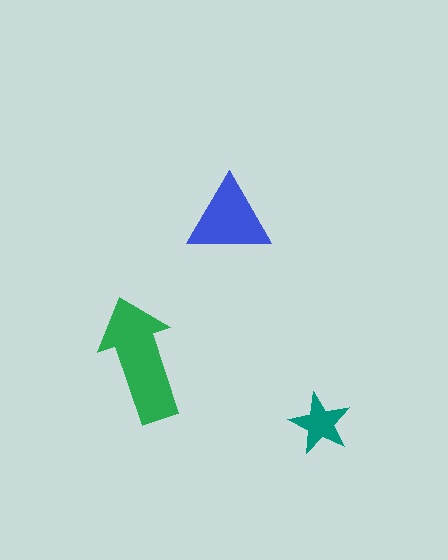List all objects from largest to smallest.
The green arrow, the blue triangle, the teal star.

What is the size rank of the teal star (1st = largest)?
3rd.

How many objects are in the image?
There are 3 objects in the image.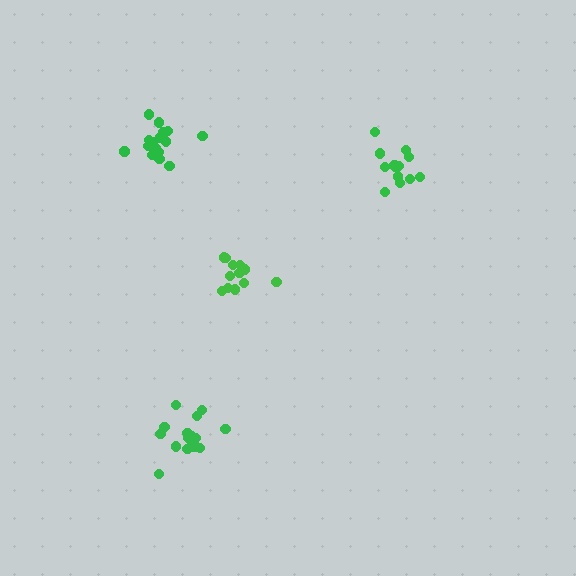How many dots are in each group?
Group 1: 12 dots, Group 2: 13 dots, Group 3: 17 dots, Group 4: 17 dots (59 total).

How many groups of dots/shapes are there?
There are 4 groups.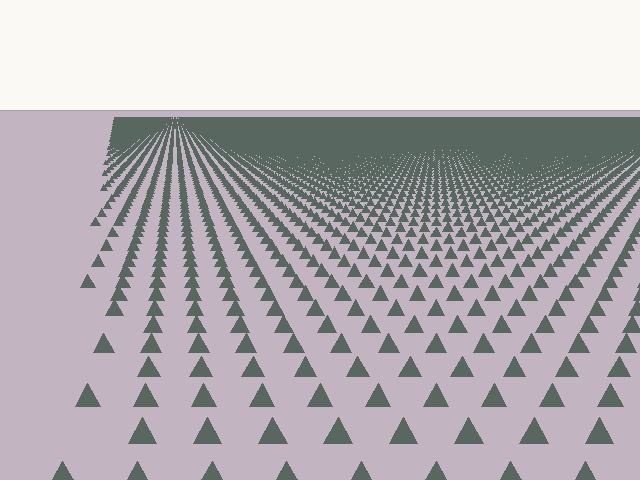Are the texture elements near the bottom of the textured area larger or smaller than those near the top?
Larger. Near the bottom, elements are closer to the viewer and appear at a bigger on-screen size.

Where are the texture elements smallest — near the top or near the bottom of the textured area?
Near the top.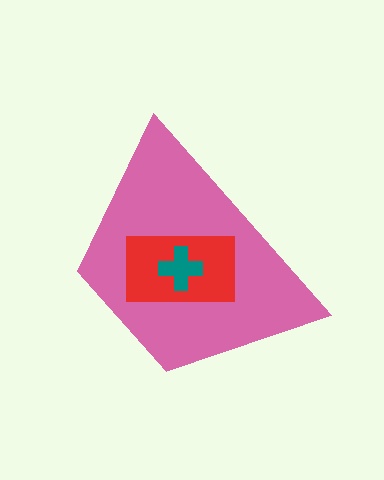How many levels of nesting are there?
3.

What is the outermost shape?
The pink trapezoid.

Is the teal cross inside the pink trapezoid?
Yes.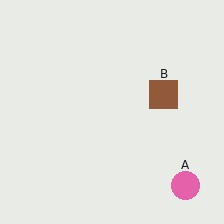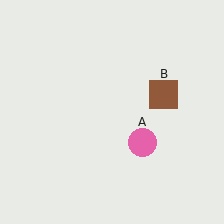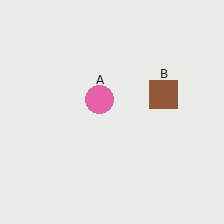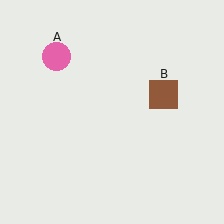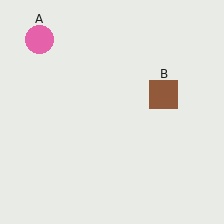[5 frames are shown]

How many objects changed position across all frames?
1 object changed position: pink circle (object A).